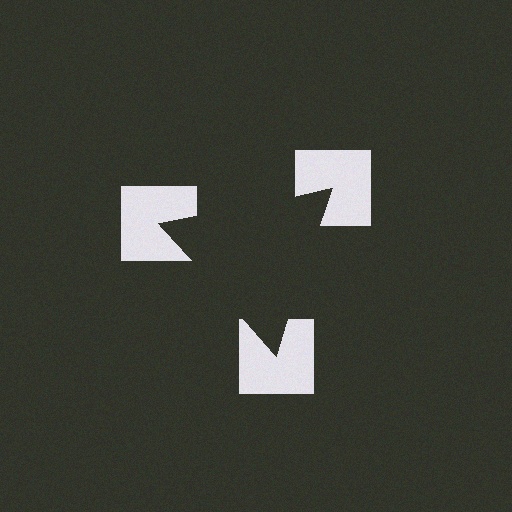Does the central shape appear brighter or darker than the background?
It typically appears slightly darker than the background, even though no actual brightness change is drawn.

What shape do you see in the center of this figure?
An illusory triangle — its edges are inferred from the aligned wedge cuts in the notched squares, not physically drawn.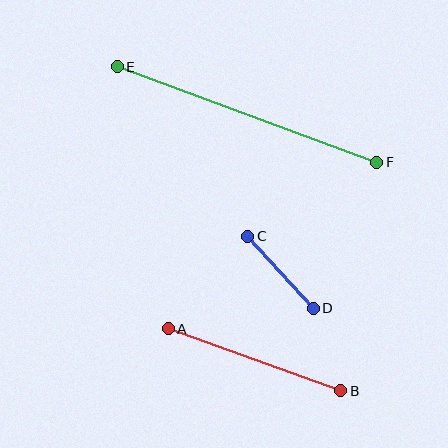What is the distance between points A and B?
The distance is approximately 183 pixels.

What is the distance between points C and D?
The distance is approximately 97 pixels.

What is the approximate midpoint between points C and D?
The midpoint is at approximately (281, 272) pixels.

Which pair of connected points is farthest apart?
Points E and F are farthest apart.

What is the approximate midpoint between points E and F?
The midpoint is at approximately (247, 115) pixels.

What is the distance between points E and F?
The distance is approximately 276 pixels.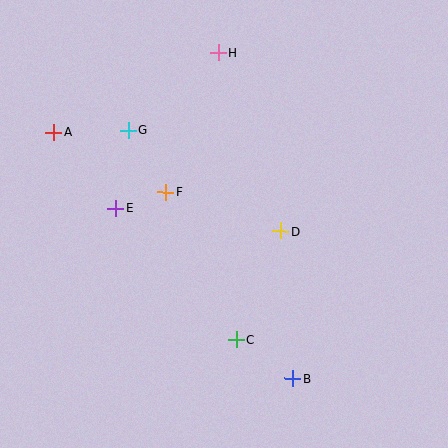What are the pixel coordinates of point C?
Point C is at (236, 340).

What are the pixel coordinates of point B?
Point B is at (292, 378).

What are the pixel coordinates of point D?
Point D is at (280, 231).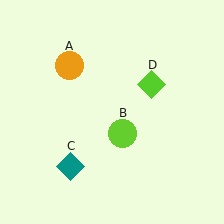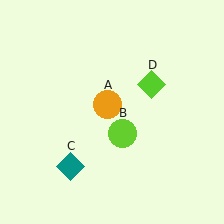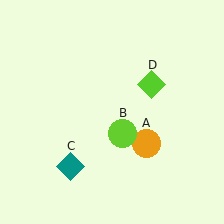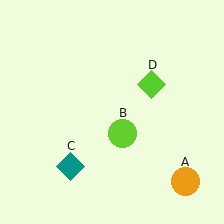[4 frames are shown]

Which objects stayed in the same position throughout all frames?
Lime circle (object B) and teal diamond (object C) and lime diamond (object D) remained stationary.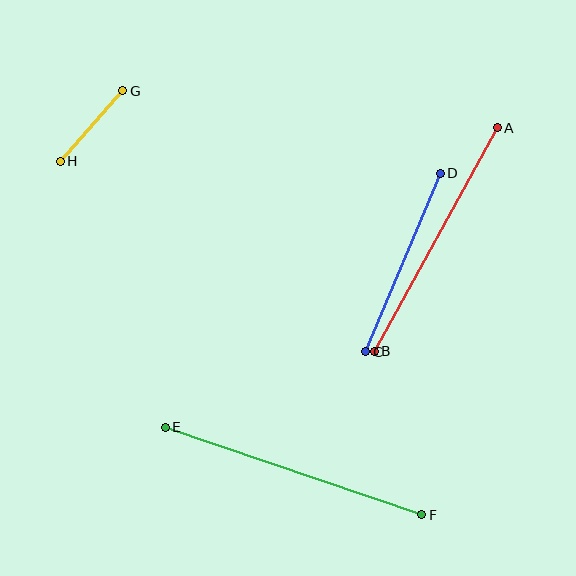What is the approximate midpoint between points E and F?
The midpoint is at approximately (294, 471) pixels.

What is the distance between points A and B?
The distance is approximately 255 pixels.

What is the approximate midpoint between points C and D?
The midpoint is at approximately (403, 262) pixels.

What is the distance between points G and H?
The distance is approximately 94 pixels.